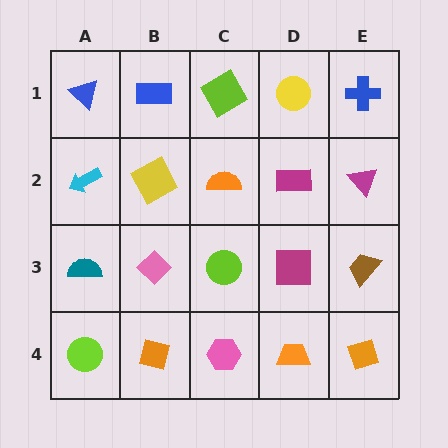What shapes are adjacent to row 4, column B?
A pink diamond (row 3, column B), a lime circle (row 4, column A), a pink hexagon (row 4, column C).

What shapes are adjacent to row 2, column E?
A blue cross (row 1, column E), a brown trapezoid (row 3, column E), a magenta rectangle (row 2, column D).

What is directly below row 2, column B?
A pink diamond.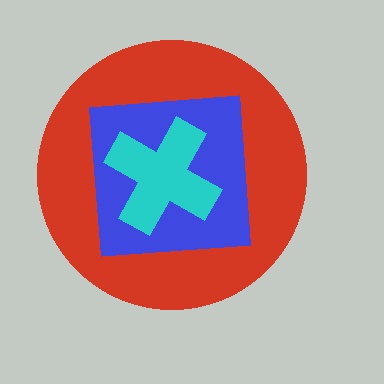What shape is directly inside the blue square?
The cyan cross.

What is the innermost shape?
The cyan cross.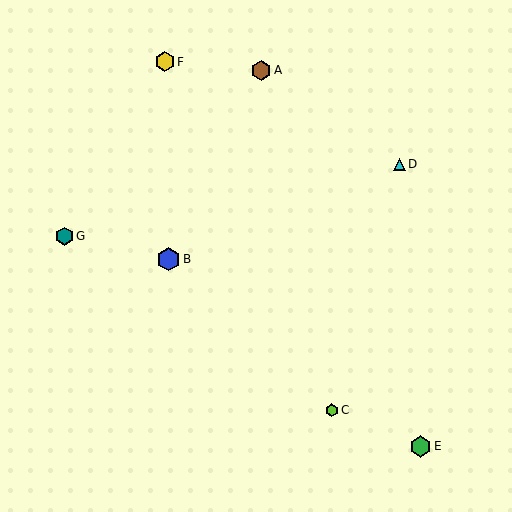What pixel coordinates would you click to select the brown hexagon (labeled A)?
Click at (261, 70) to select the brown hexagon A.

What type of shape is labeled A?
Shape A is a brown hexagon.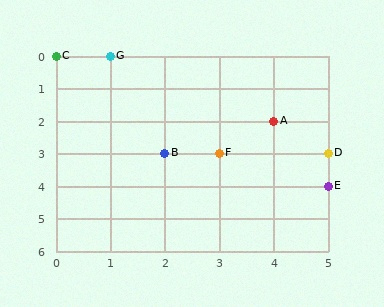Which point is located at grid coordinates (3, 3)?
Point F is at (3, 3).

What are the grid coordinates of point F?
Point F is at grid coordinates (3, 3).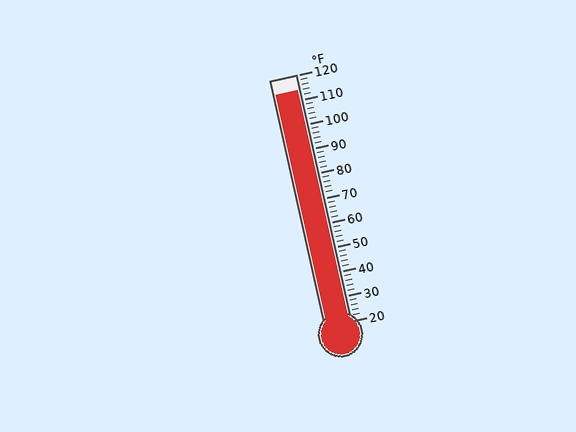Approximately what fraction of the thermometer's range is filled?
The thermometer is filled to approximately 95% of its range.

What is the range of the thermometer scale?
The thermometer scale ranges from 20°F to 120°F.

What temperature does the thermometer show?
The thermometer shows approximately 114°F.